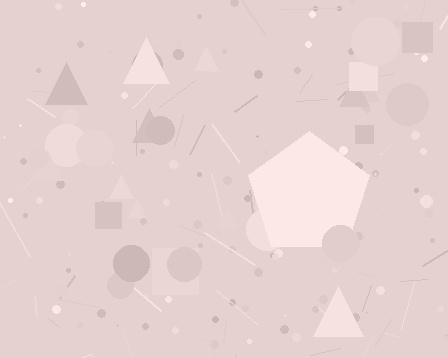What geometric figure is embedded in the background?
A pentagon is embedded in the background.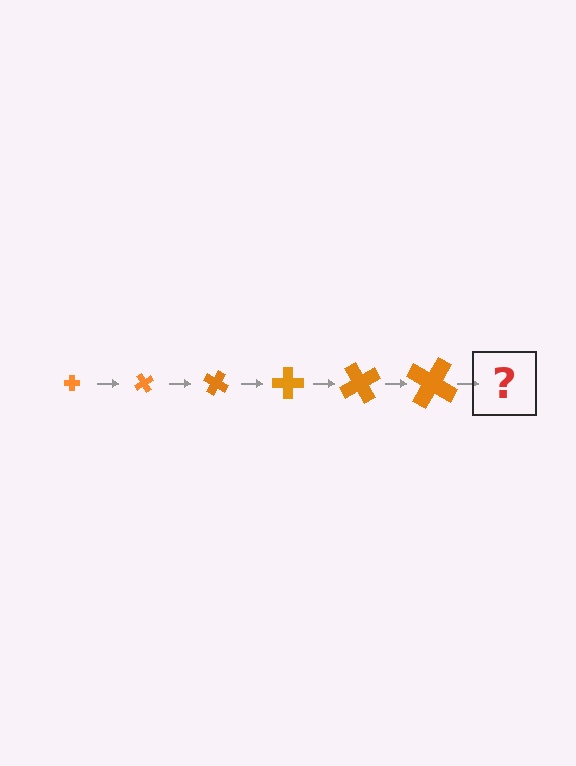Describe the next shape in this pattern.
It should be a cross, larger than the previous one and rotated 360 degrees from the start.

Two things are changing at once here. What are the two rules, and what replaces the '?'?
The two rules are that the cross grows larger each step and it rotates 60 degrees each step. The '?' should be a cross, larger than the previous one and rotated 360 degrees from the start.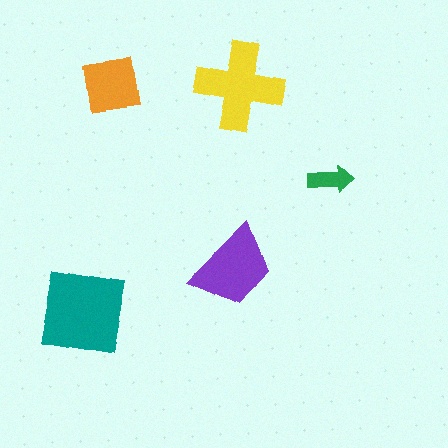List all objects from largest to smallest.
The teal square, the yellow cross, the purple trapezoid, the orange square, the green arrow.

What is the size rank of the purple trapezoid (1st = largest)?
3rd.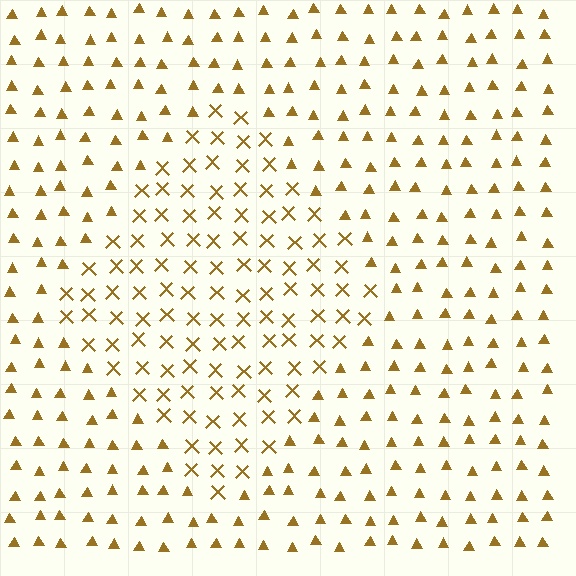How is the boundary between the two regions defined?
The boundary is defined by a change in element shape: X marks inside vs. triangles outside. All elements share the same color and spacing.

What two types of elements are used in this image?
The image uses X marks inside the diamond region and triangles outside it.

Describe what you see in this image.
The image is filled with small brown elements arranged in a uniform grid. A diamond-shaped region contains X marks, while the surrounding area contains triangles. The boundary is defined purely by the change in element shape.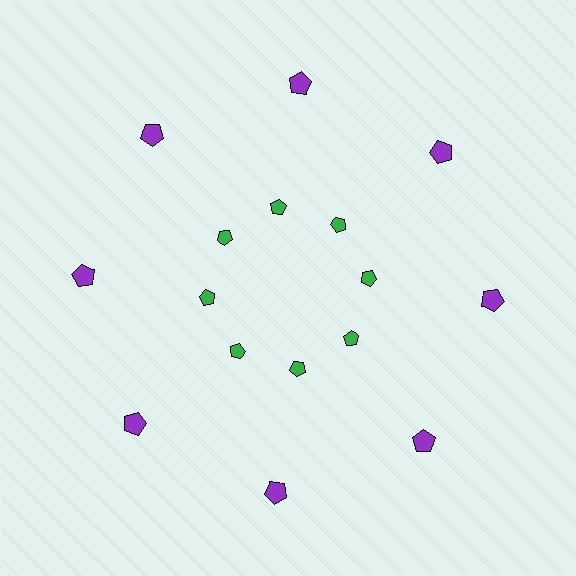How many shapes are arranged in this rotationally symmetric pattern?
There are 16 shapes, arranged in 8 groups of 2.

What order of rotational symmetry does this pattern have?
This pattern has 8-fold rotational symmetry.